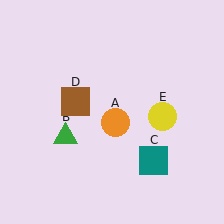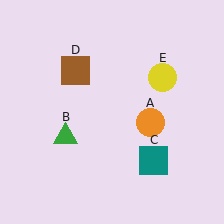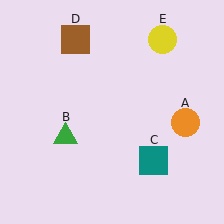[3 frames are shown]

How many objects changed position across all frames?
3 objects changed position: orange circle (object A), brown square (object D), yellow circle (object E).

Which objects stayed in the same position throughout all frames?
Green triangle (object B) and teal square (object C) remained stationary.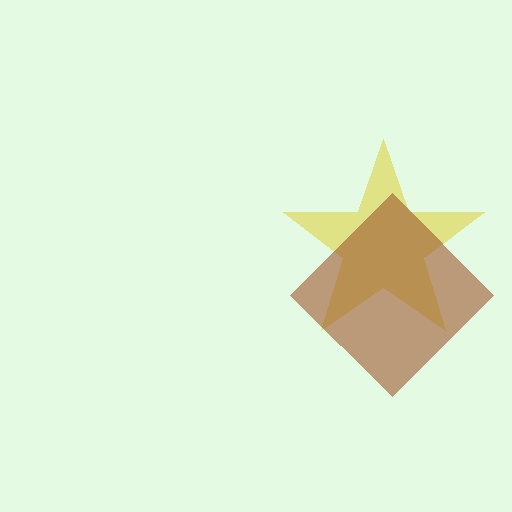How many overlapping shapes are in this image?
There are 2 overlapping shapes in the image.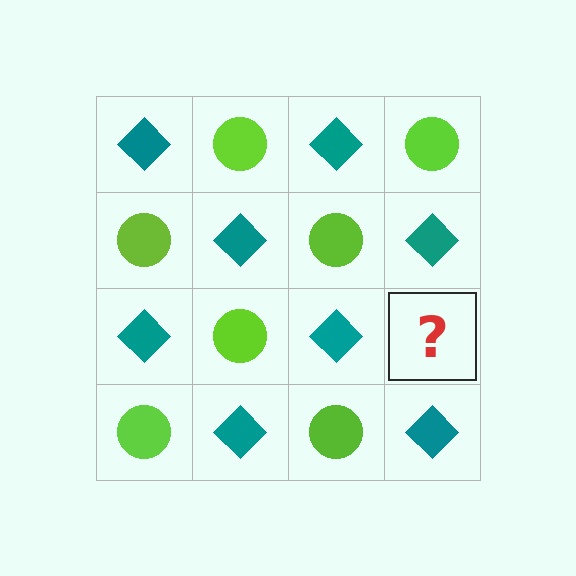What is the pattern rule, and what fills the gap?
The rule is that it alternates teal diamond and lime circle in a checkerboard pattern. The gap should be filled with a lime circle.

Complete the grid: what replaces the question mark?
The question mark should be replaced with a lime circle.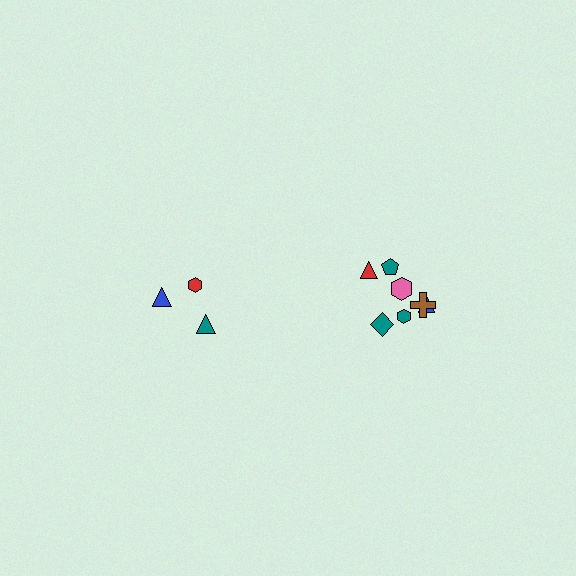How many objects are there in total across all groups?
There are 10 objects.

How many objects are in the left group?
There are 3 objects.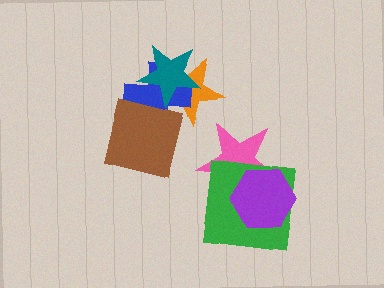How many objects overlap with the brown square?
3 objects overlap with the brown square.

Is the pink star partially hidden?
Yes, it is partially covered by another shape.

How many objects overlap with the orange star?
3 objects overlap with the orange star.